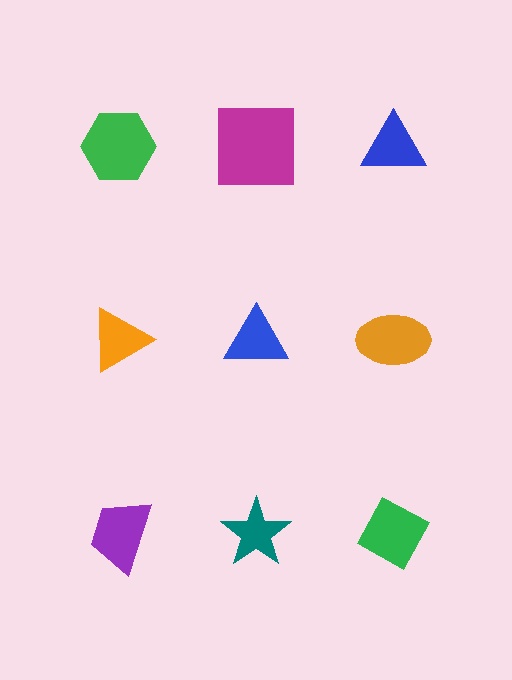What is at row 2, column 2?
A blue triangle.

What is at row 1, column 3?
A blue triangle.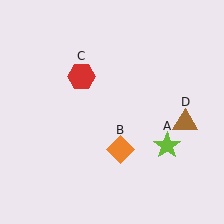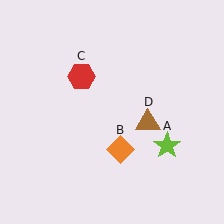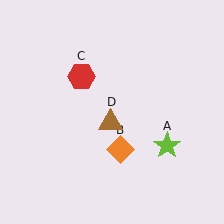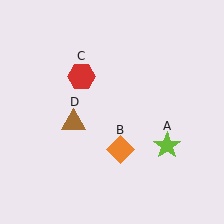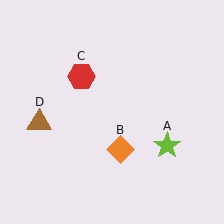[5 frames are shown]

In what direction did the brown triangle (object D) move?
The brown triangle (object D) moved left.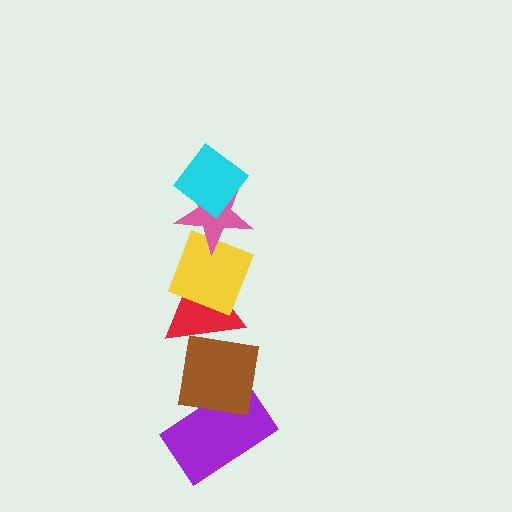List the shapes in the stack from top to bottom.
From top to bottom: the cyan diamond, the pink star, the yellow diamond, the red triangle, the brown square, the purple rectangle.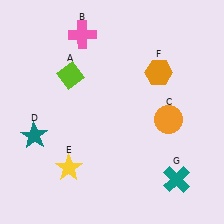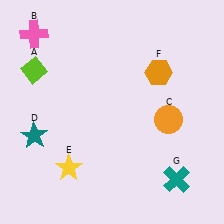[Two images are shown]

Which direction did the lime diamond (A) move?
The lime diamond (A) moved left.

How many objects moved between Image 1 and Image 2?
2 objects moved between the two images.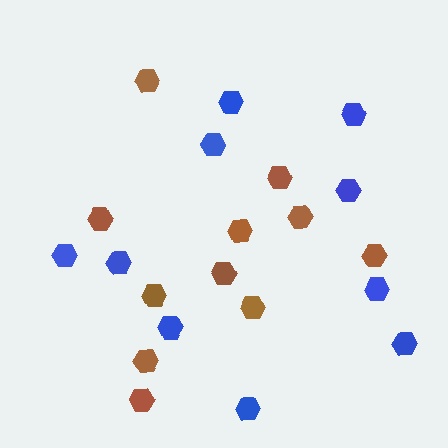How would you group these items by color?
There are 2 groups: one group of blue hexagons (10) and one group of brown hexagons (11).